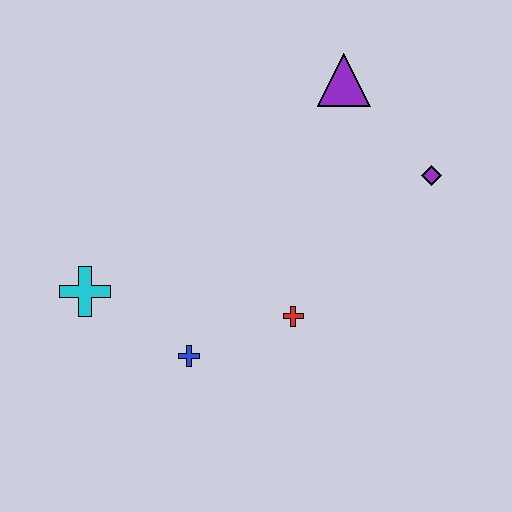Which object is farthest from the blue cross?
The purple triangle is farthest from the blue cross.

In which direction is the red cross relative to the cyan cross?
The red cross is to the right of the cyan cross.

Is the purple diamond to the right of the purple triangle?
Yes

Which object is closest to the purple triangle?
The purple diamond is closest to the purple triangle.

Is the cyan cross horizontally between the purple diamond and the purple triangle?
No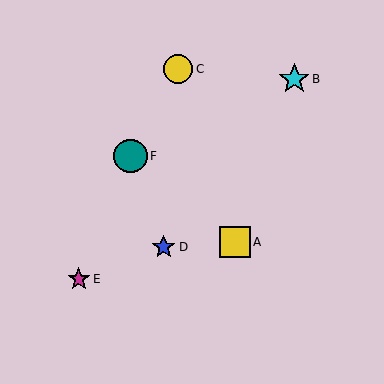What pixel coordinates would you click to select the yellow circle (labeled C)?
Click at (178, 69) to select the yellow circle C.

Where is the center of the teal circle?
The center of the teal circle is at (130, 156).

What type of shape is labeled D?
Shape D is a blue star.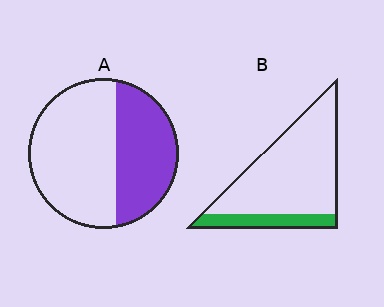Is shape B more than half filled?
No.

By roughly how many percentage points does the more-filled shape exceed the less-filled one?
By roughly 20 percentage points (A over B).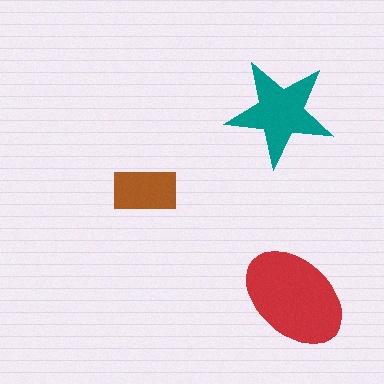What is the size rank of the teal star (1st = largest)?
2nd.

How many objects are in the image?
There are 3 objects in the image.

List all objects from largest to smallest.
The red ellipse, the teal star, the brown rectangle.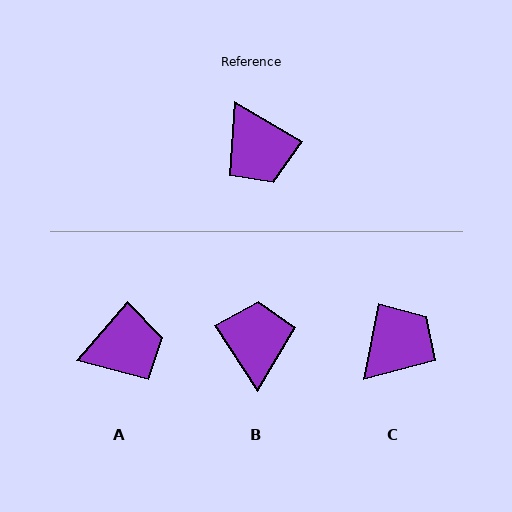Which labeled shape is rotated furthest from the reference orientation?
B, about 154 degrees away.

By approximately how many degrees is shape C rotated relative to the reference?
Approximately 109 degrees counter-clockwise.